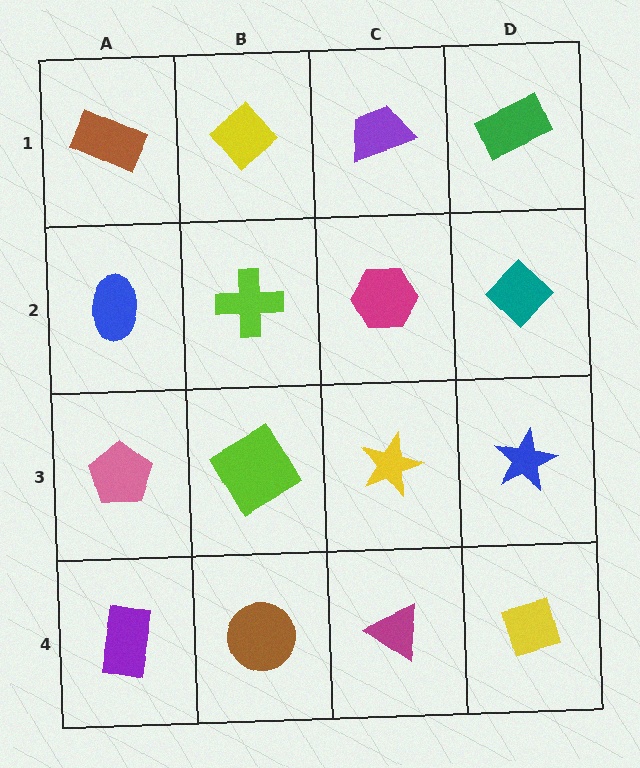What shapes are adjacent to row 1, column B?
A lime cross (row 2, column B), a brown rectangle (row 1, column A), a purple trapezoid (row 1, column C).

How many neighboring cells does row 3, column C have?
4.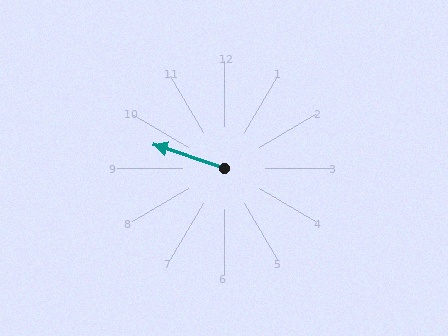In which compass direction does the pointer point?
West.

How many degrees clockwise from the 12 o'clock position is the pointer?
Approximately 288 degrees.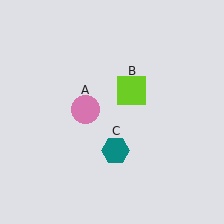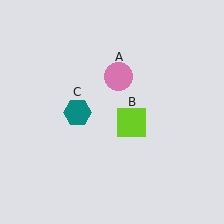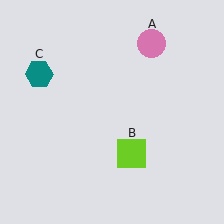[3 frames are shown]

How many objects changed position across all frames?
3 objects changed position: pink circle (object A), lime square (object B), teal hexagon (object C).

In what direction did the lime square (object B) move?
The lime square (object B) moved down.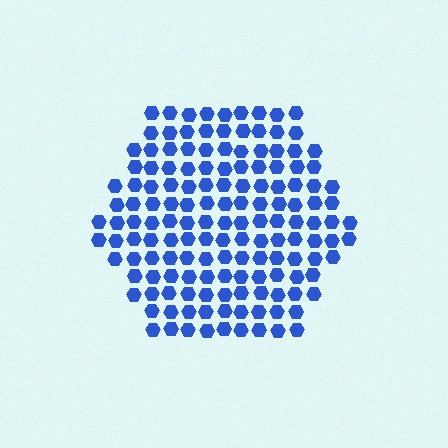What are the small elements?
The small elements are hexagons.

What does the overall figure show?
The overall figure shows a hexagon.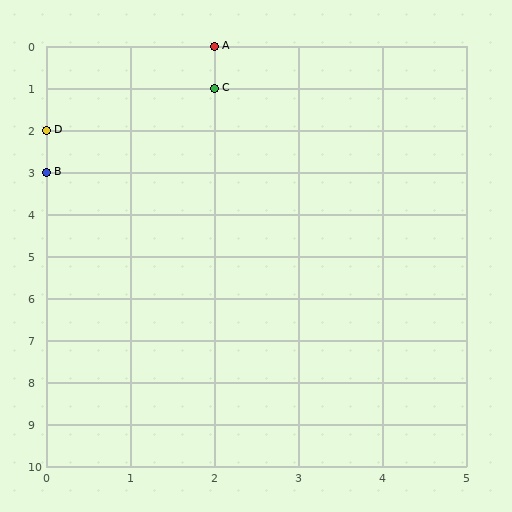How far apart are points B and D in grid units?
Points B and D are 1 row apart.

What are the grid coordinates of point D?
Point D is at grid coordinates (0, 2).